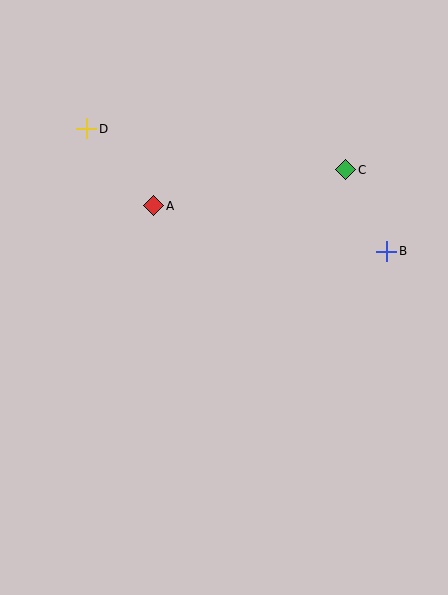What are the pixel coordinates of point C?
Point C is at (346, 170).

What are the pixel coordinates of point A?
Point A is at (154, 206).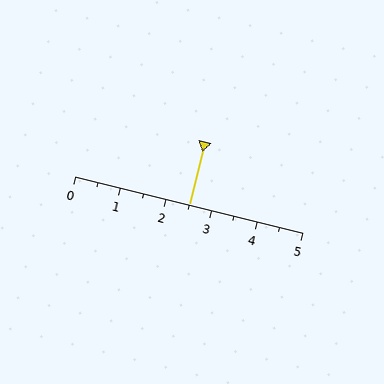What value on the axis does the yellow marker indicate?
The marker indicates approximately 2.5.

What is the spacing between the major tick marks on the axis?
The major ticks are spaced 1 apart.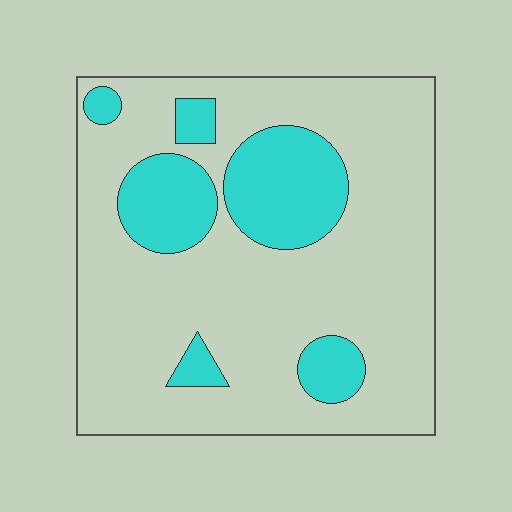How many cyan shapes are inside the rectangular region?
6.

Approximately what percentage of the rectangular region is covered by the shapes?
Approximately 20%.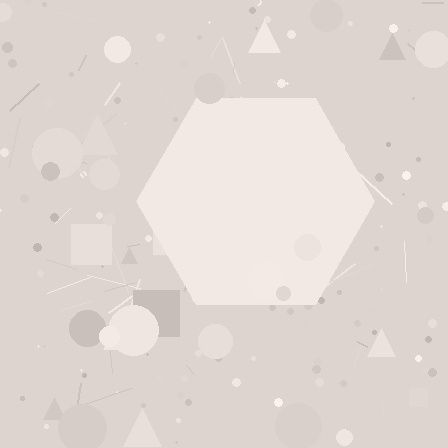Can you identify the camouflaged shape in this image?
The camouflaged shape is a hexagon.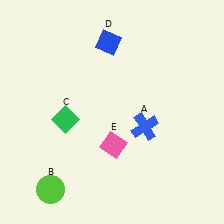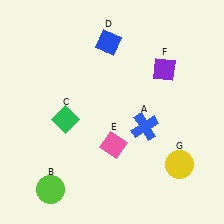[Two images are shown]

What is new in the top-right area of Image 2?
A purple diamond (F) was added in the top-right area of Image 2.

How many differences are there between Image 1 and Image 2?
There are 2 differences between the two images.